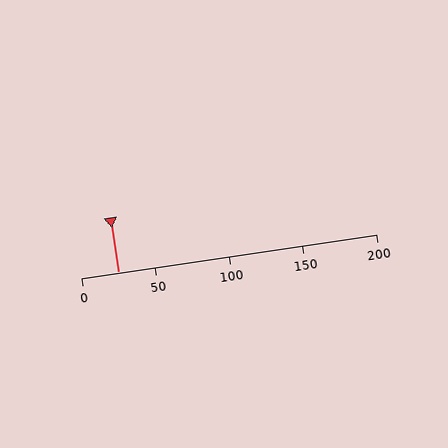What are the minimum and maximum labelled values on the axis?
The axis runs from 0 to 200.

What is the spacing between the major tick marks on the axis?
The major ticks are spaced 50 apart.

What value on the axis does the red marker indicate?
The marker indicates approximately 25.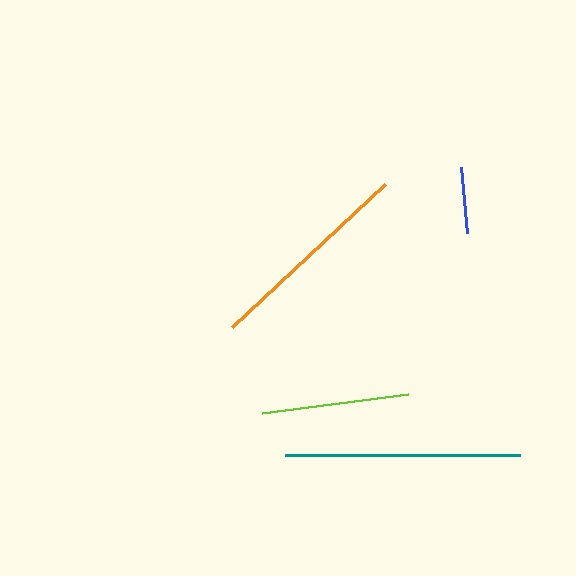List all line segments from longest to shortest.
From longest to shortest: teal, orange, lime, blue.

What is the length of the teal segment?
The teal segment is approximately 235 pixels long.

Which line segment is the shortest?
The blue line is the shortest at approximately 66 pixels.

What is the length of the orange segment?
The orange segment is approximately 209 pixels long.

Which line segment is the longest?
The teal line is the longest at approximately 235 pixels.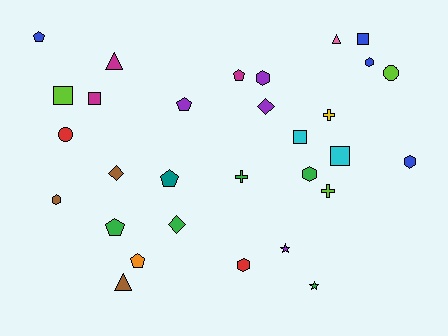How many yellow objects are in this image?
There is 1 yellow object.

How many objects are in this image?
There are 30 objects.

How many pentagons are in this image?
There are 6 pentagons.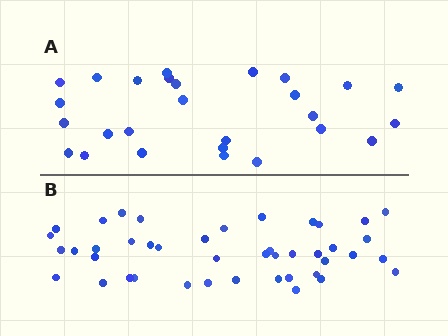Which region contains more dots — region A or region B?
Region B (the bottom region) has more dots.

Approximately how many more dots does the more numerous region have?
Region B has approximately 15 more dots than region A.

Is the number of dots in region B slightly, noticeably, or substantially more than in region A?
Region B has substantially more. The ratio is roughly 1.6 to 1.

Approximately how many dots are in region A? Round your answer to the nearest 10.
About 30 dots. (The exact count is 27, which rounds to 30.)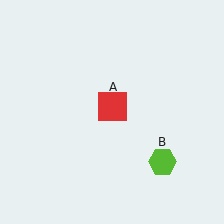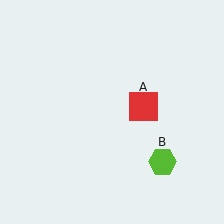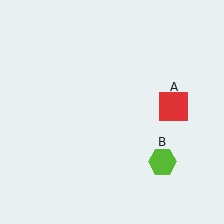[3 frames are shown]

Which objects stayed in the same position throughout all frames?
Lime hexagon (object B) remained stationary.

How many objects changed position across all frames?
1 object changed position: red square (object A).